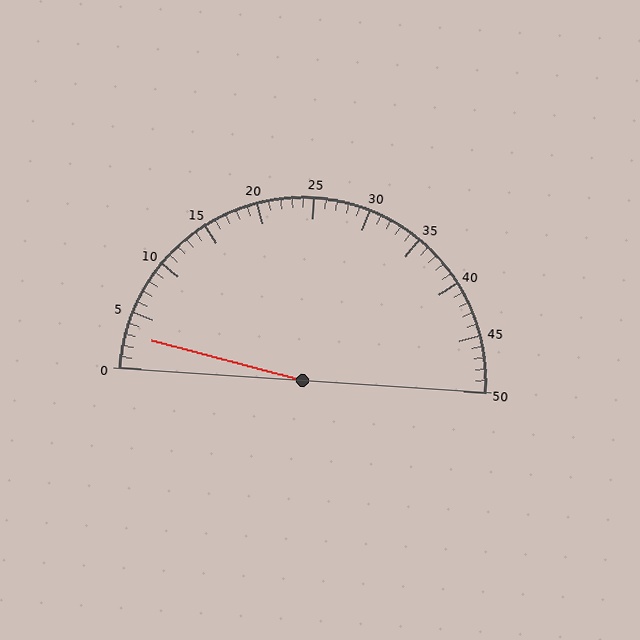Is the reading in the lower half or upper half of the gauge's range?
The reading is in the lower half of the range (0 to 50).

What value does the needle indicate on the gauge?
The needle indicates approximately 3.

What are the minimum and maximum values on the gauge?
The gauge ranges from 0 to 50.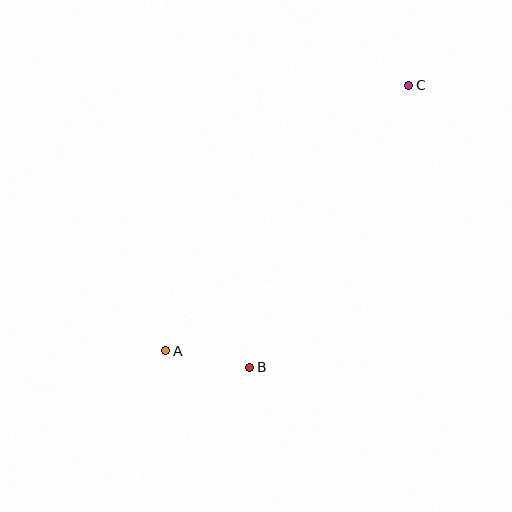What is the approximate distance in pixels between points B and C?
The distance between B and C is approximately 324 pixels.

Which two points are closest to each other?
Points A and B are closest to each other.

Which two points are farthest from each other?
Points A and C are farthest from each other.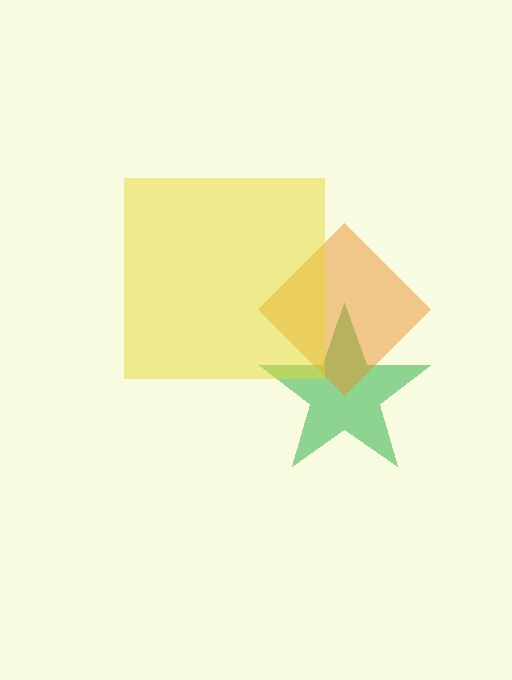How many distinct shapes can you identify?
There are 3 distinct shapes: a green star, an orange diamond, a yellow square.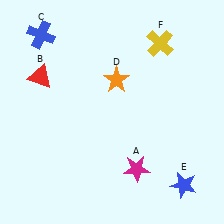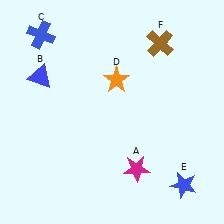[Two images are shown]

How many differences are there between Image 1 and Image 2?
There are 2 differences between the two images.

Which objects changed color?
B changed from red to blue. F changed from yellow to brown.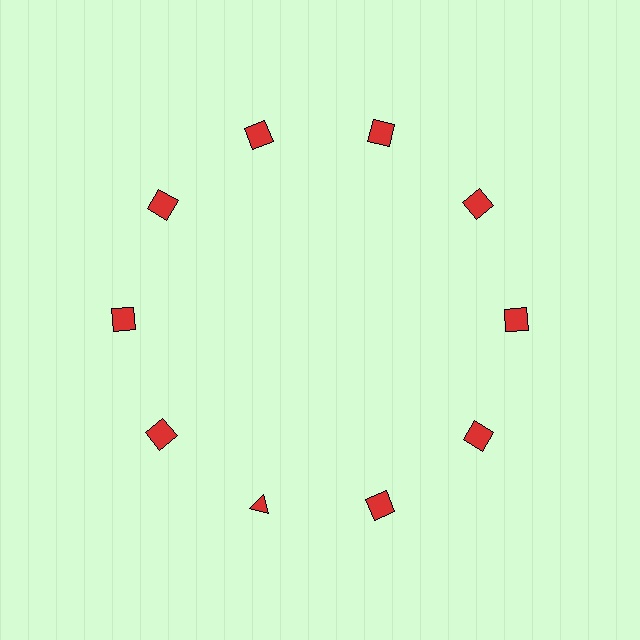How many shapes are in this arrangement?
There are 10 shapes arranged in a ring pattern.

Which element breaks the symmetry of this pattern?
The red triangle at roughly the 7 o'clock position breaks the symmetry. All other shapes are red squares.